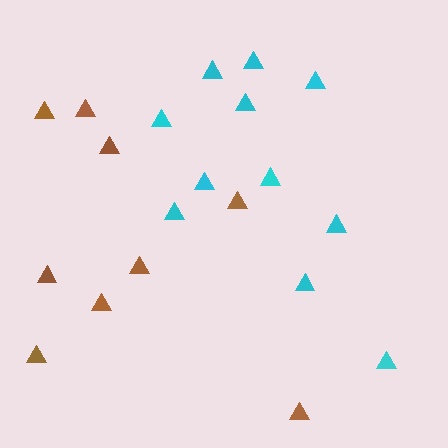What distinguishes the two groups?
There are 2 groups: one group of cyan triangles (11) and one group of brown triangles (9).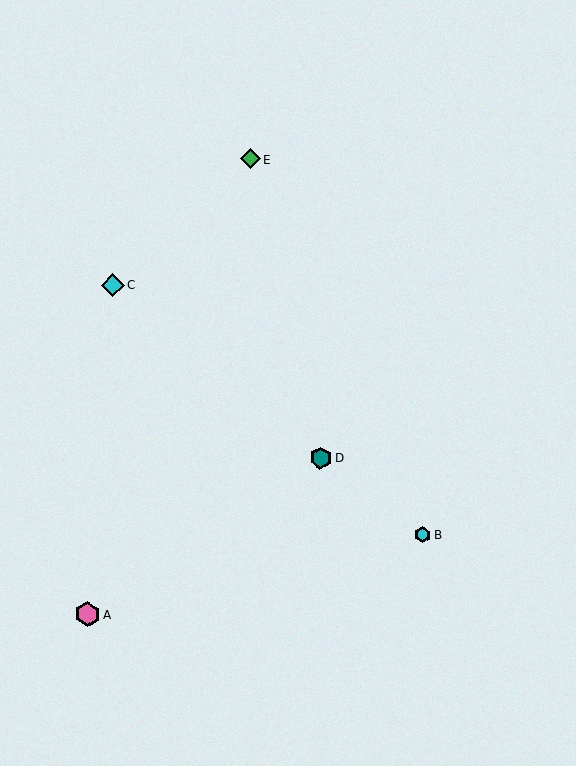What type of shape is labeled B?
Shape B is a cyan hexagon.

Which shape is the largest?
The pink hexagon (labeled A) is the largest.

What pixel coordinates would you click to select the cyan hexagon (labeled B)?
Click at (423, 535) to select the cyan hexagon B.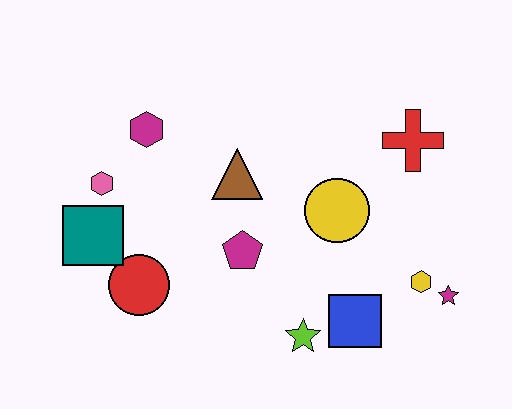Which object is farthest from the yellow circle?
The teal square is farthest from the yellow circle.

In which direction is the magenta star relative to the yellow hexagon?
The magenta star is to the right of the yellow hexagon.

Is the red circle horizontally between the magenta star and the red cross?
No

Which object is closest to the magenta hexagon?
The pink hexagon is closest to the magenta hexagon.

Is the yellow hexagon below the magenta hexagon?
Yes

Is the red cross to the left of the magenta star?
Yes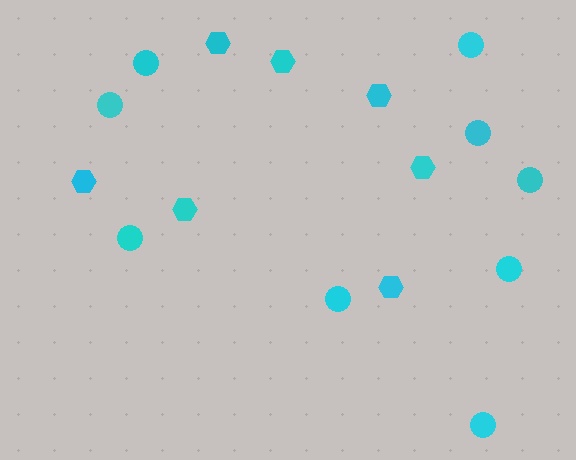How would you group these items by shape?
There are 2 groups: one group of circles (9) and one group of hexagons (7).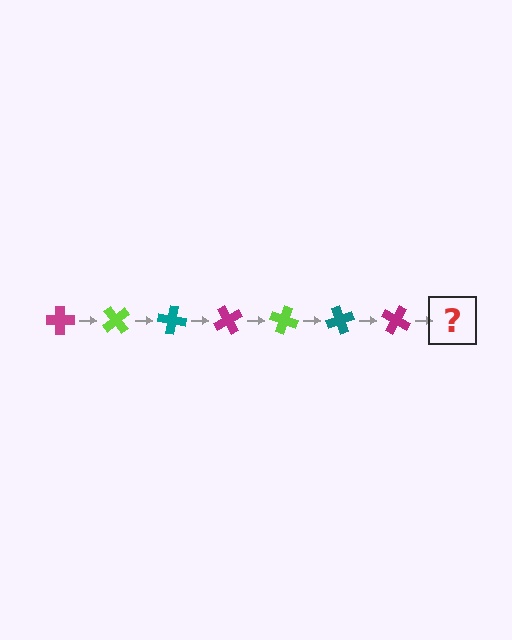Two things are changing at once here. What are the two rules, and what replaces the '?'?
The two rules are that it rotates 50 degrees each step and the color cycles through magenta, lime, and teal. The '?' should be a lime cross, rotated 350 degrees from the start.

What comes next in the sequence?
The next element should be a lime cross, rotated 350 degrees from the start.